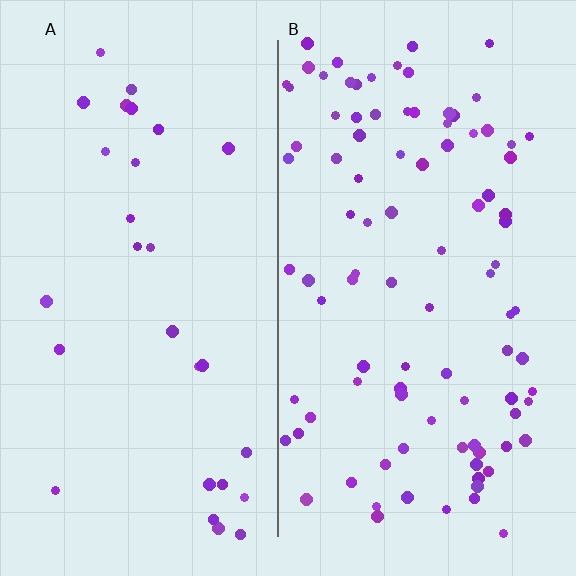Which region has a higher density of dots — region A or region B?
B (the right).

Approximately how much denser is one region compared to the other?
Approximately 3.4× — region B over region A.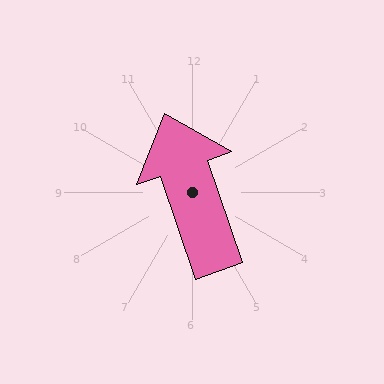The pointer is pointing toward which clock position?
Roughly 11 o'clock.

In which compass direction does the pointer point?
North.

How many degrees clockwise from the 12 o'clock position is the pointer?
Approximately 341 degrees.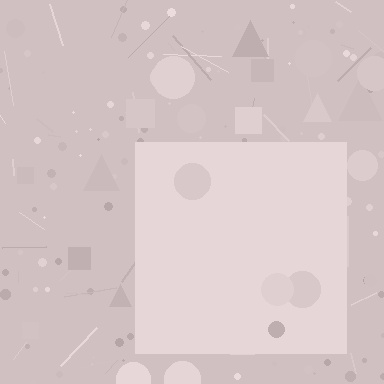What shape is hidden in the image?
A square is hidden in the image.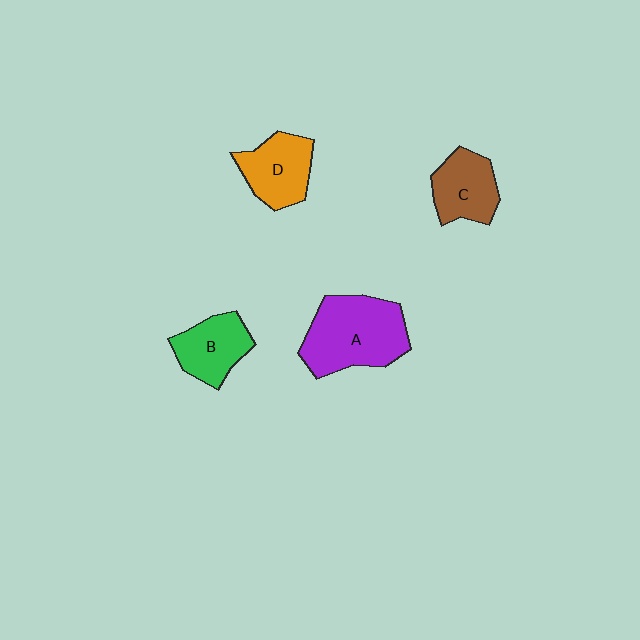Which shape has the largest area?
Shape A (purple).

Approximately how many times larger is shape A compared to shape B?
Approximately 1.7 times.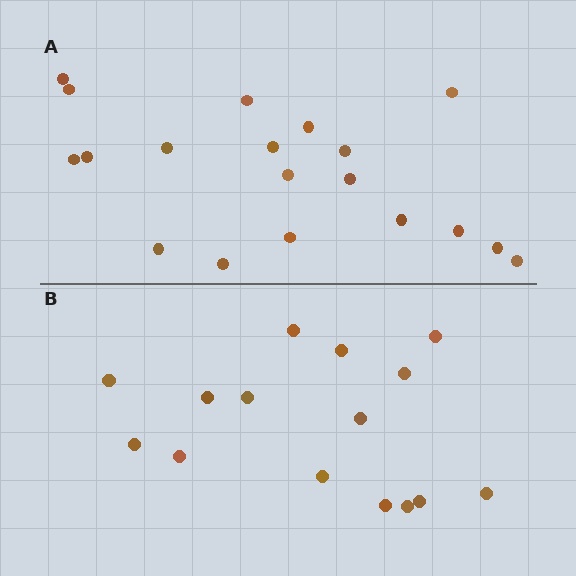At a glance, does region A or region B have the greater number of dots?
Region A (the top region) has more dots.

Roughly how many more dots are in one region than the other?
Region A has about 4 more dots than region B.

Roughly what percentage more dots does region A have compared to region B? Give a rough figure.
About 25% more.